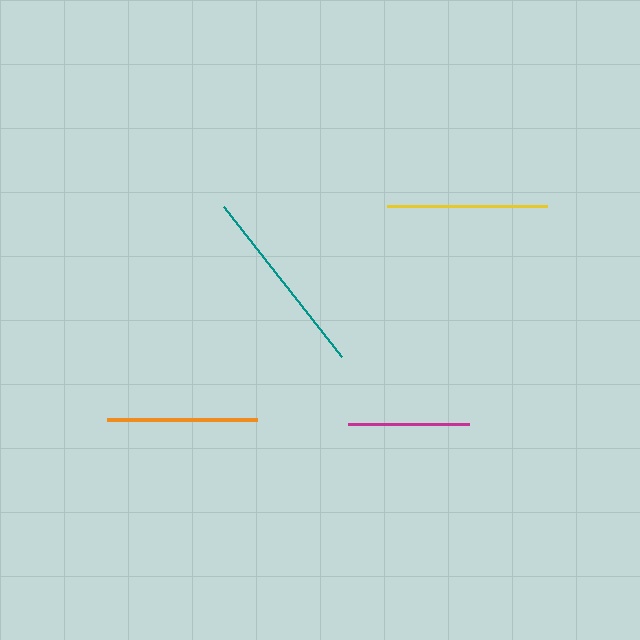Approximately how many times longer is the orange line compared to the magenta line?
The orange line is approximately 1.2 times the length of the magenta line.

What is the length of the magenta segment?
The magenta segment is approximately 121 pixels long.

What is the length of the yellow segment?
The yellow segment is approximately 160 pixels long.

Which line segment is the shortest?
The magenta line is the shortest at approximately 121 pixels.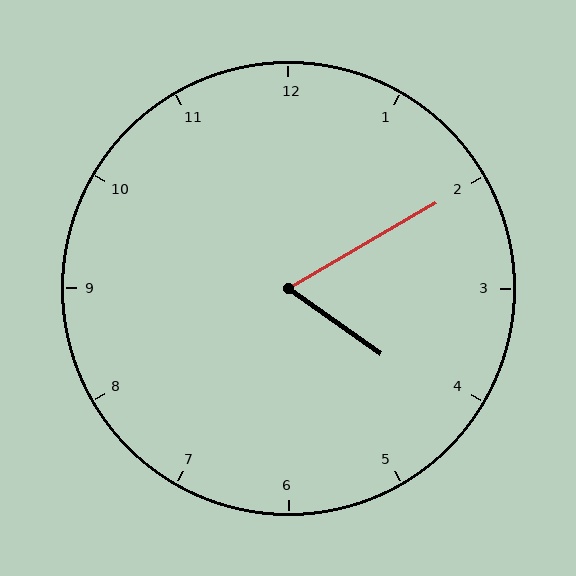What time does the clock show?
4:10.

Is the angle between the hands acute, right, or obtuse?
It is acute.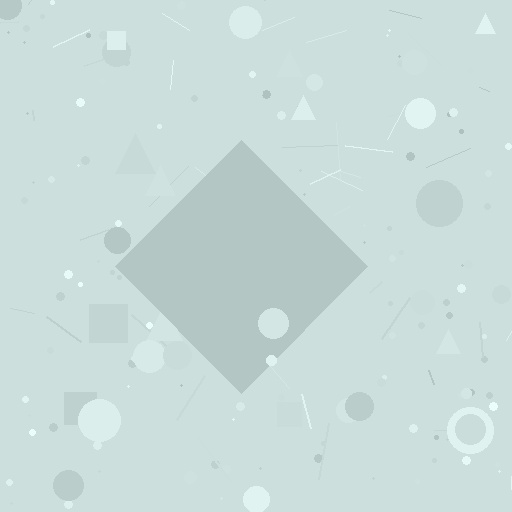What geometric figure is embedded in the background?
A diamond is embedded in the background.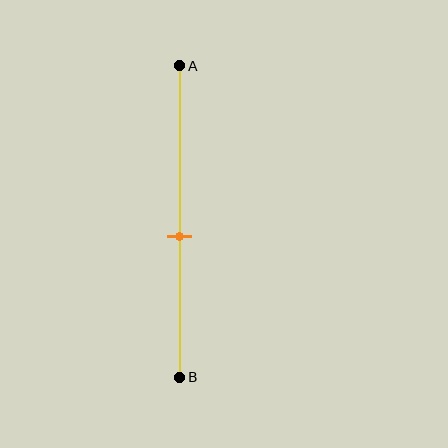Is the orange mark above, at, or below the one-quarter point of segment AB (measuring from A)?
The orange mark is below the one-quarter point of segment AB.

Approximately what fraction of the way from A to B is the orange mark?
The orange mark is approximately 55% of the way from A to B.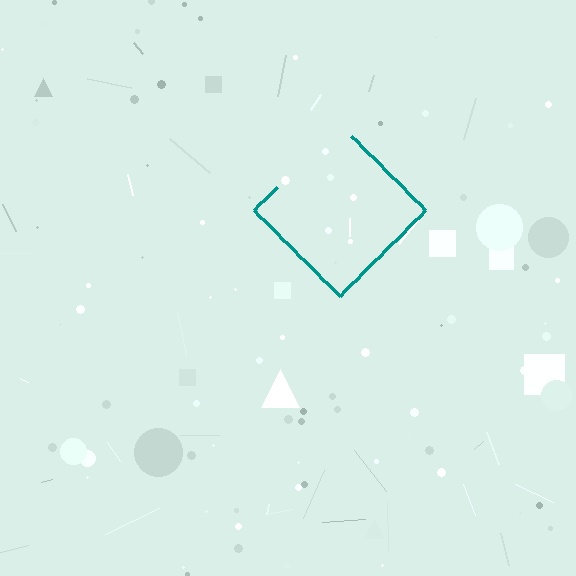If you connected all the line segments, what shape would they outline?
They would outline a diamond.